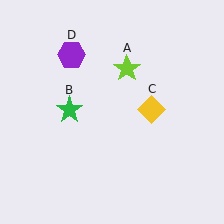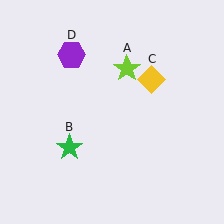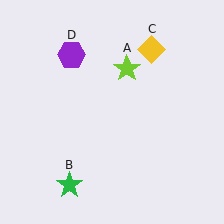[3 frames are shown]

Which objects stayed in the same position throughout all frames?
Lime star (object A) and purple hexagon (object D) remained stationary.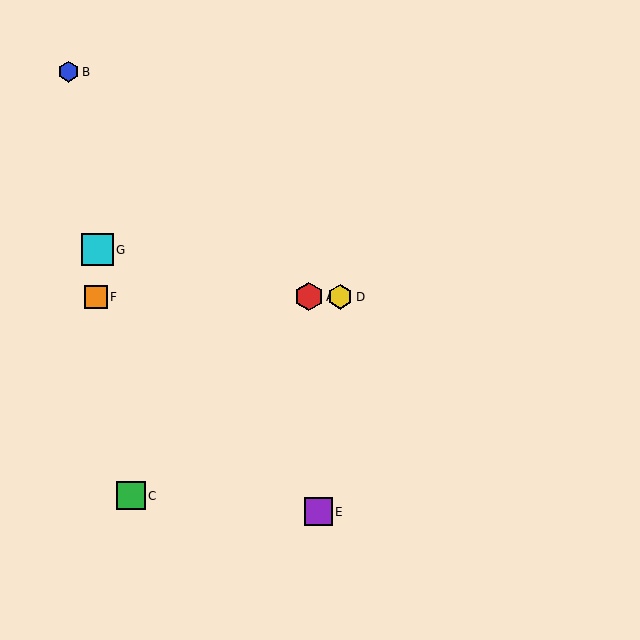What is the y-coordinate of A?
Object A is at y≈297.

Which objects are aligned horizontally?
Objects A, D, F are aligned horizontally.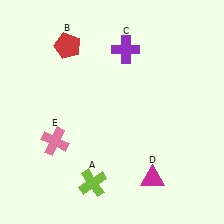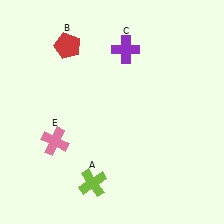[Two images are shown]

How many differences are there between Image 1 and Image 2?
There is 1 difference between the two images.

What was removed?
The magenta triangle (D) was removed in Image 2.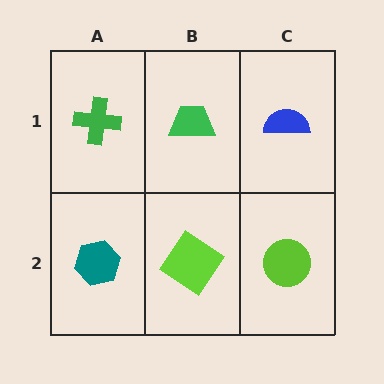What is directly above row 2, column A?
A green cross.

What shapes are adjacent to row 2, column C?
A blue semicircle (row 1, column C), a lime diamond (row 2, column B).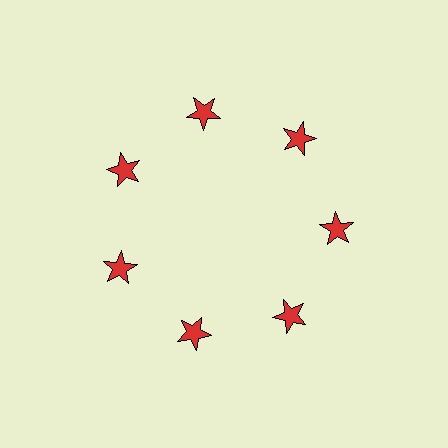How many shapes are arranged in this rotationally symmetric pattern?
There are 7 shapes, arranged in 7 groups of 1.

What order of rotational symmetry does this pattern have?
This pattern has 7-fold rotational symmetry.